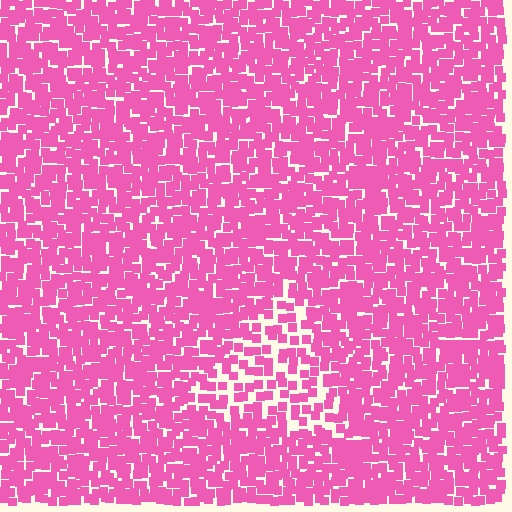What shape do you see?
I see a triangle.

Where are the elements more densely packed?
The elements are more densely packed outside the triangle boundary.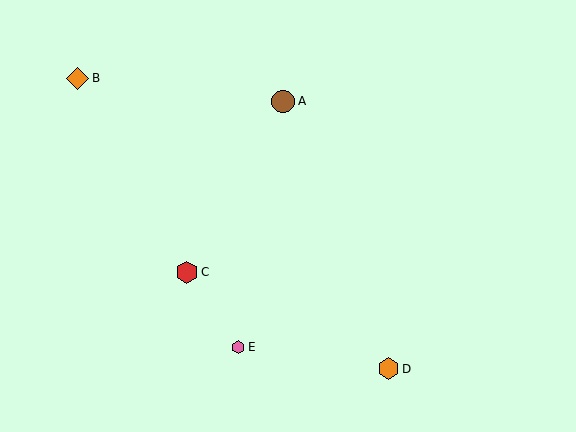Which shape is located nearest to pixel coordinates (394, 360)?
The orange hexagon (labeled D) at (389, 369) is nearest to that location.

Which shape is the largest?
The brown circle (labeled A) is the largest.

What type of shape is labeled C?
Shape C is a red hexagon.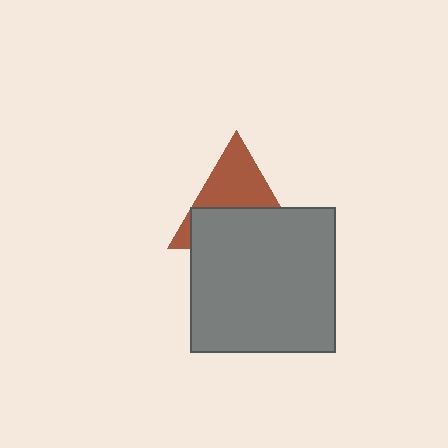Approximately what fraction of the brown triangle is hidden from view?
Roughly 52% of the brown triangle is hidden behind the gray square.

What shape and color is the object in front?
The object in front is a gray square.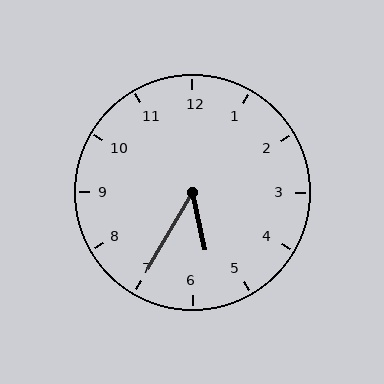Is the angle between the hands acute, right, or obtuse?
It is acute.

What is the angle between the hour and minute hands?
Approximately 42 degrees.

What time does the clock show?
5:35.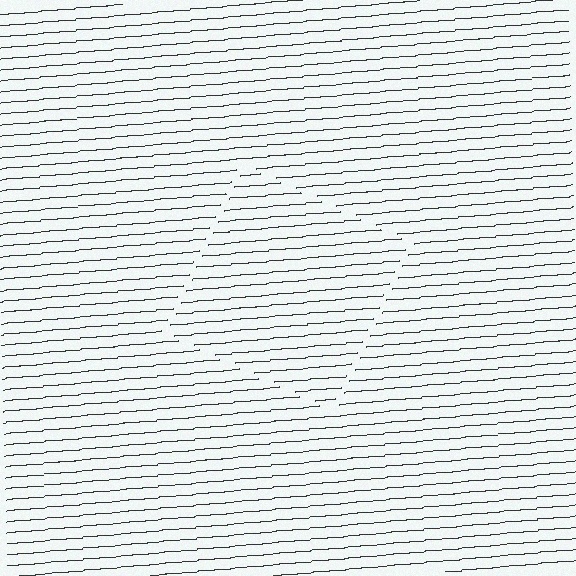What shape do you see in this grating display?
An illusory square. The interior of the shape contains the same grating, shifted by half a period — the contour is defined by the phase discontinuity where line-ends from the inner and outer gratings abut.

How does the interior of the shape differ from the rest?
The interior of the shape contains the same grating, shifted by half a period — the contour is defined by the phase discontinuity where line-ends from the inner and outer gratings abut.